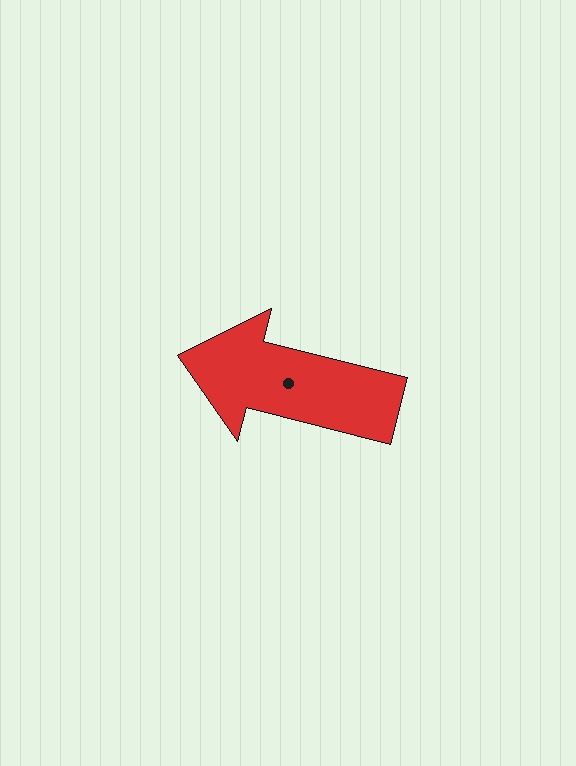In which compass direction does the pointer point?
West.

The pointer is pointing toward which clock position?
Roughly 9 o'clock.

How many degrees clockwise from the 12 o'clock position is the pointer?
Approximately 284 degrees.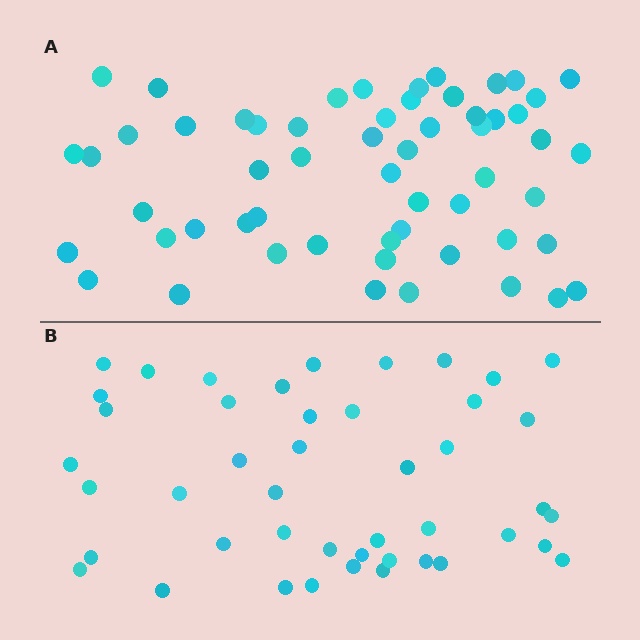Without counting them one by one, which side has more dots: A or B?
Region A (the top region) has more dots.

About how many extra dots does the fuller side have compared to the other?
Region A has roughly 12 or so more dots than region B.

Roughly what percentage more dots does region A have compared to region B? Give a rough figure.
About 25% more.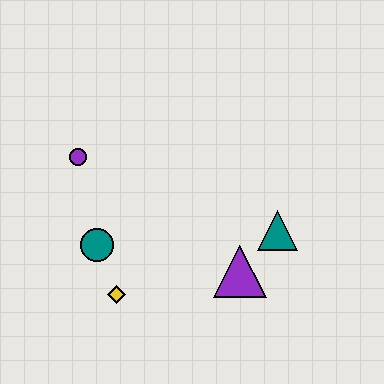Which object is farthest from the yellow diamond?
The teal triangle is farthest from the yellow diamond.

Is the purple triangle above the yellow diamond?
Yes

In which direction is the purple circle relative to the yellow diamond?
The purple circle is above the yellow diamond.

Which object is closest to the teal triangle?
The purple triangle is closest to the teal triangle.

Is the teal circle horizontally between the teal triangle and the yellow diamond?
No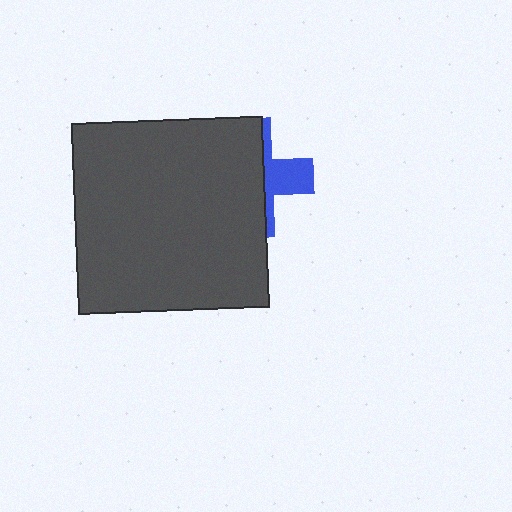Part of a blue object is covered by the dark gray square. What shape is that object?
It is a cross.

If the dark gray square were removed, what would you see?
You would see the complete blue cross.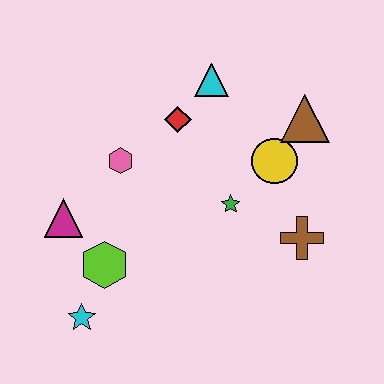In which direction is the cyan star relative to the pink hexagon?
The cyan star is below the pink hexagon.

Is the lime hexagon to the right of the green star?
No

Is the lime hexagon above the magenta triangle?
No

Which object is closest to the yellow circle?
The brown triangle is closest to the yellow circle.